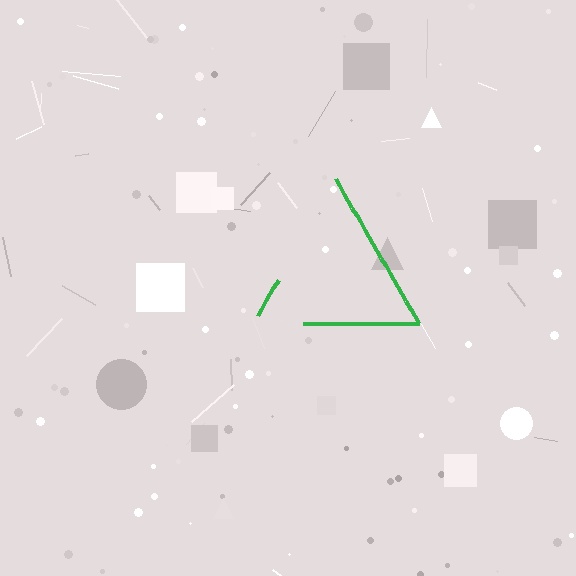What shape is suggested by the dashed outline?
The dashed outline suggests a triangle.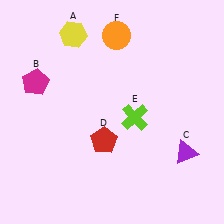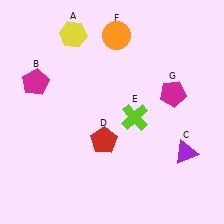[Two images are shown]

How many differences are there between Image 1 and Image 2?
There is 1 difference between the two images.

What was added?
A magenta pentagon (G) was added in Image 2.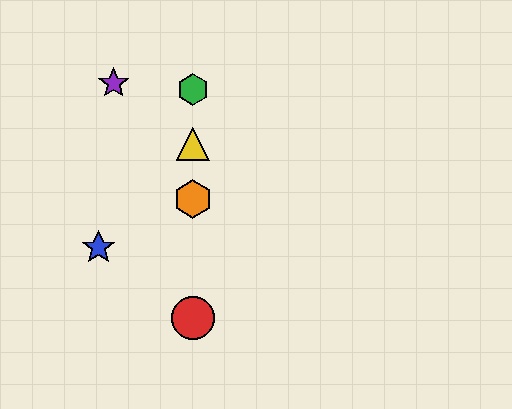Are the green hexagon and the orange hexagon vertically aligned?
Yes, both are at x≈193.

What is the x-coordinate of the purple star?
The purple star is at x≈114.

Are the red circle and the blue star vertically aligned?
No, the red circle is at x≈193 and the blue star is at x≈99.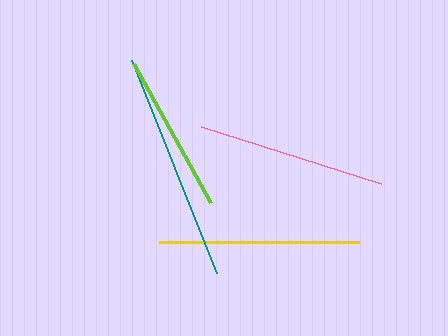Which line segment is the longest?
The teal line is the longest at approximately 229 pixels.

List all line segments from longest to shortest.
From longest to shortest: teal, yellow, pink, lime.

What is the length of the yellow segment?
The yellow segment is approximately 200 pixels long.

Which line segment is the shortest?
The lime line is the shortest at approximately 158 pixels.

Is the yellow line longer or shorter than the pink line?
The yellow line is longer than the pink line.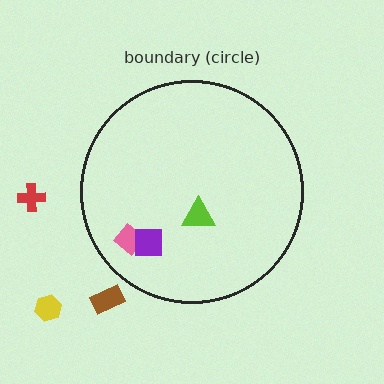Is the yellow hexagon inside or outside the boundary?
Outside.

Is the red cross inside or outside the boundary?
Outside.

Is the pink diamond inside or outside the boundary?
Inside.